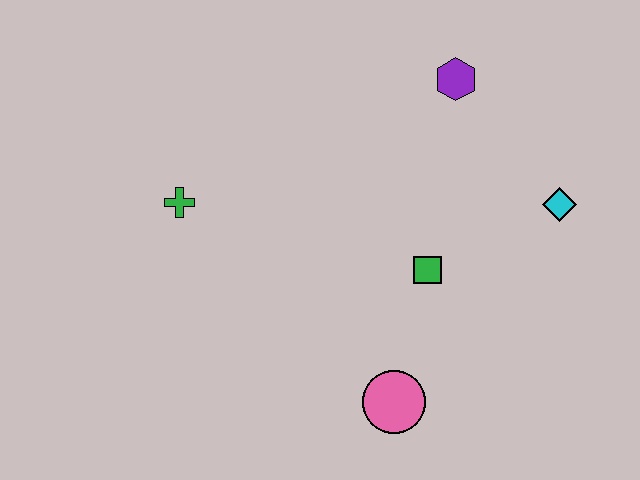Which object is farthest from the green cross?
The cyan diamond is farthest from the green cross.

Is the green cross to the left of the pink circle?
Yes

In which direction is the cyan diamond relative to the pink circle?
The cyan diamond is above the pink circle.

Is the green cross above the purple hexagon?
No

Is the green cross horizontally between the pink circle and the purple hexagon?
No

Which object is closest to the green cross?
The green square is closest to the green cross.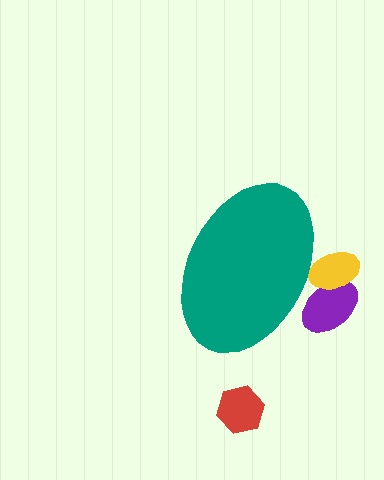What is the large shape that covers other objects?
A teal ellipse.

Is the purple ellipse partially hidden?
Yes, the purple ellipse is partially hidden behind the teal ellipse.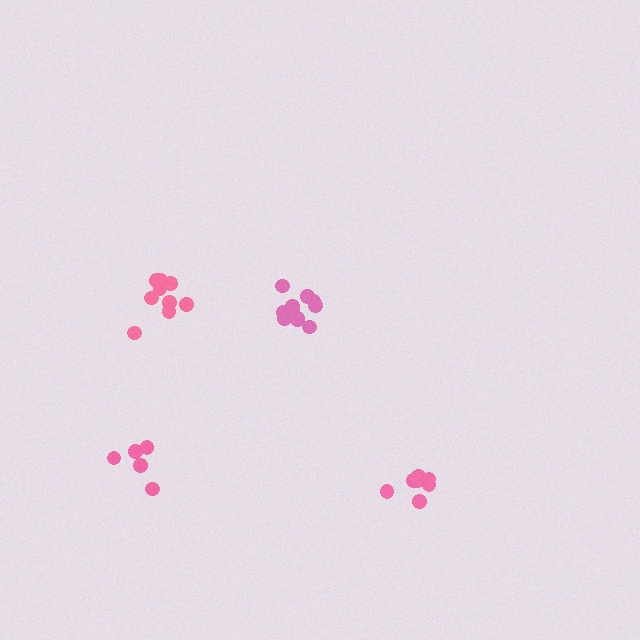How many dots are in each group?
Group 1: 9 dots, Group 2: 7 dots, Group 3: 5 dots, Group 4: 11 dots (32 total).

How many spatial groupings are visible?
There are 4 spatial groupings.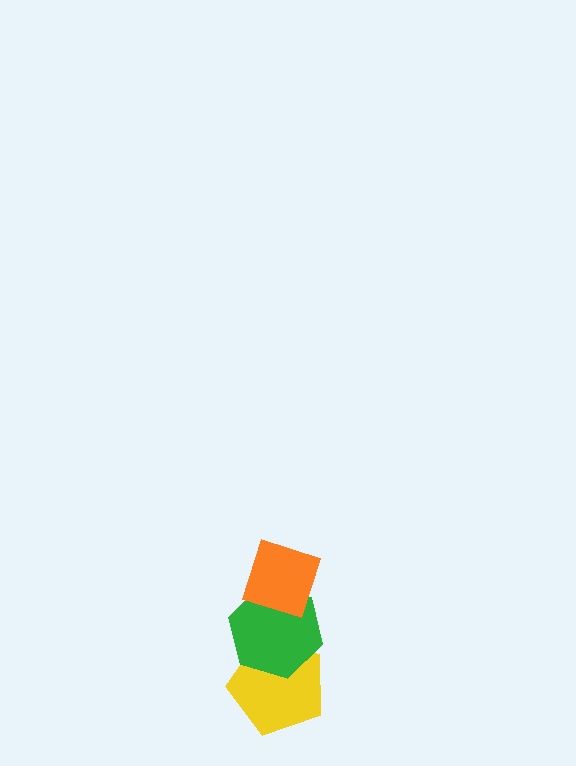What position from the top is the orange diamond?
The orange diamond is 1st from the top.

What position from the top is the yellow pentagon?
The yellow pentagon is 3rd from the top.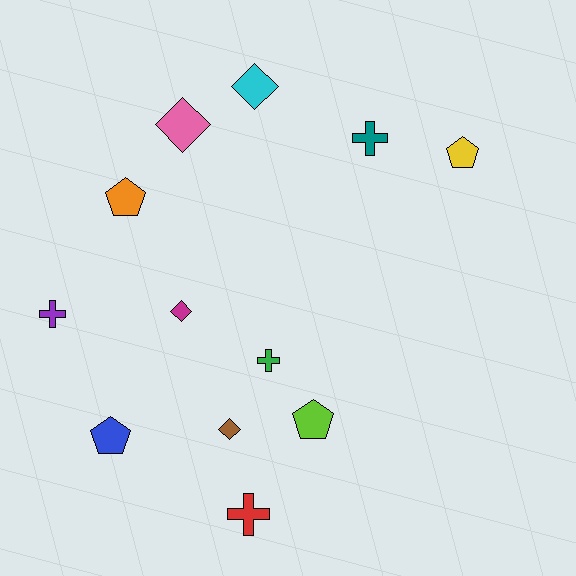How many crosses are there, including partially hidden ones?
There are 4 crosses.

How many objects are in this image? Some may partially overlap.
There are 12 objects.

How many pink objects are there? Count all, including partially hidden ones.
There is 1 pink object.